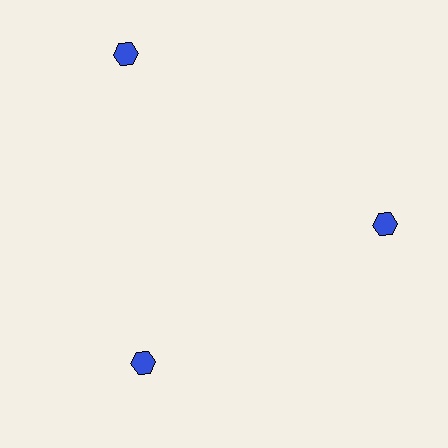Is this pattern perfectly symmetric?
No. The 3 blue hexagons are arranged in a ring, but one element near the 11 o'clock position is pushed outward from the center, breaking the 3-fold rotational symmetry.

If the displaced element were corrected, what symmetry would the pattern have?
It would have 3-fold rotational symmetry — the pattern would map onto itself every 120 degrees.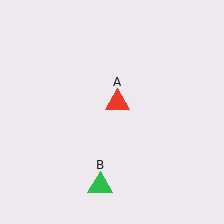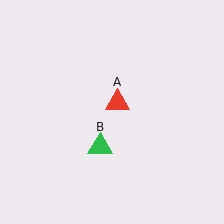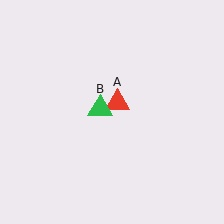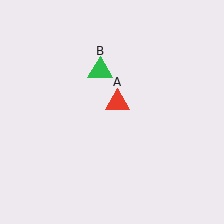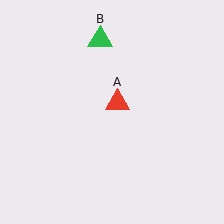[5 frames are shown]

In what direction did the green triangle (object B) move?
The green triangle (object B) moved up.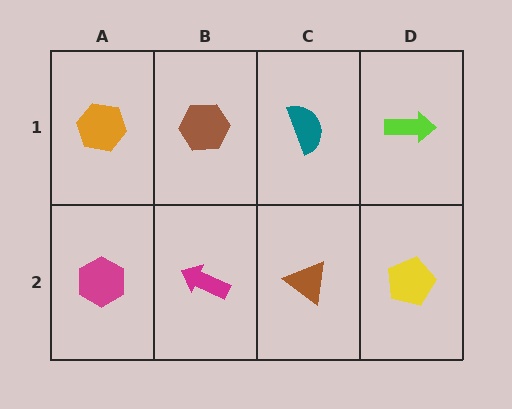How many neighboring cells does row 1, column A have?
2.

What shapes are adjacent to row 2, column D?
A lime arrow (row 1, column D), a brown triangle (row 2, column C).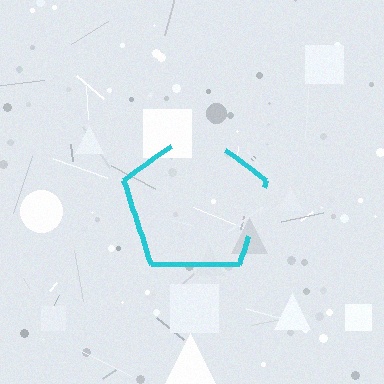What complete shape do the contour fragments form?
The contour fragments form a pentagon.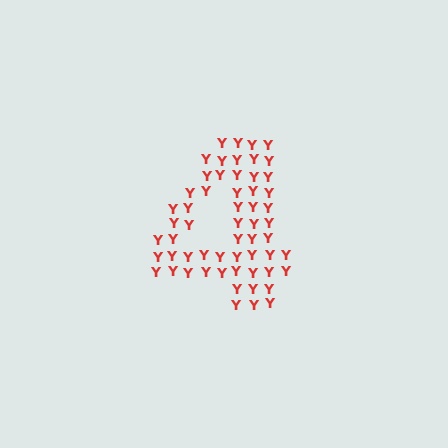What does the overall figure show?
The overall figure shows the digit 4.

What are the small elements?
The small elements are letter Y's.